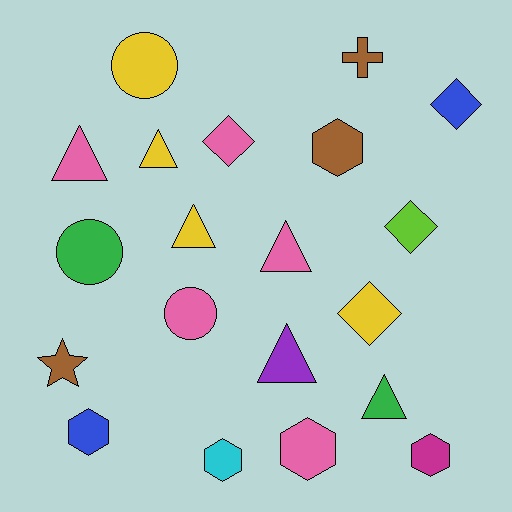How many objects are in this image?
There are 20 objects.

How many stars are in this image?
There is 1 star.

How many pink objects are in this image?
There are 5 pink objects.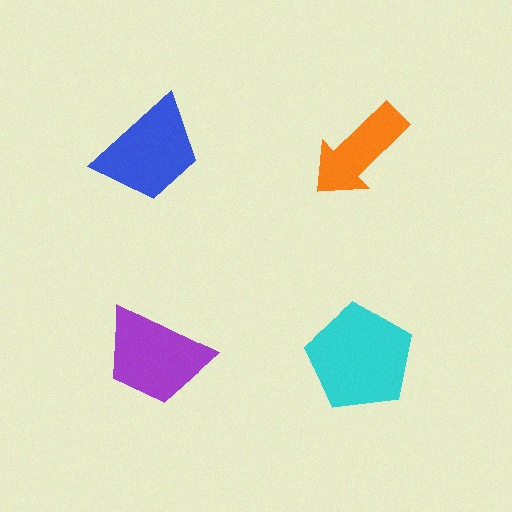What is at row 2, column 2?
A cyan pentagon.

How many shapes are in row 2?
2 shapes.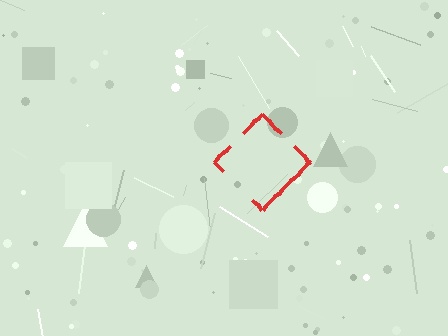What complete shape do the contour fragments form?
The contour fragments form a diamond.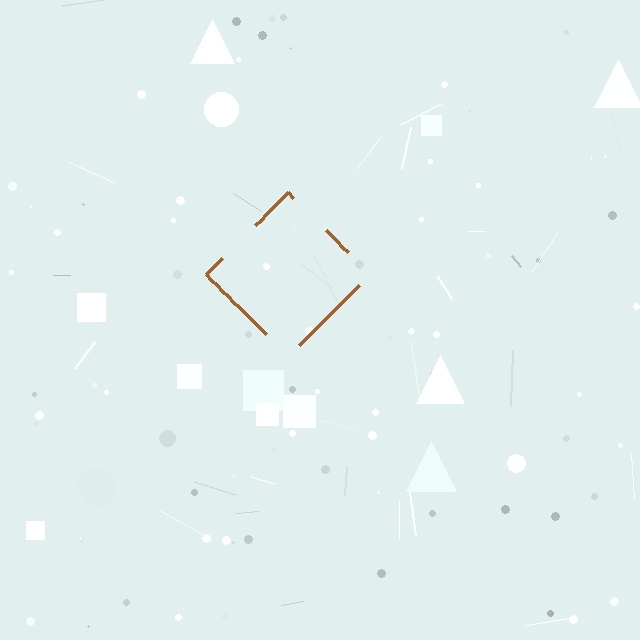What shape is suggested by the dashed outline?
The dashed outline suggests a diamond.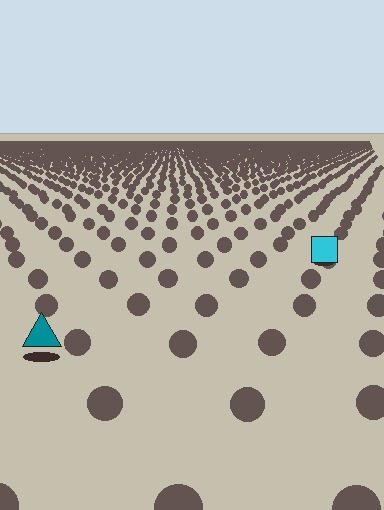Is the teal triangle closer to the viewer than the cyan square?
Yes. The teal triangle is closer — you can tell from the texture gradient: the ground texture is coarser near it.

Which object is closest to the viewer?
The teal triangle is closest. The texture marks near it are larger and more spread out.